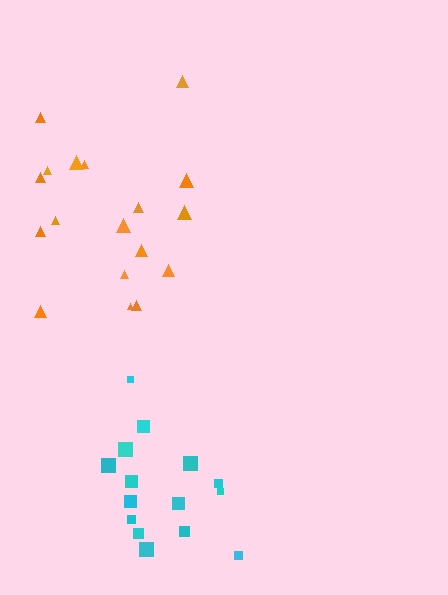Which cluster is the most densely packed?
Orange.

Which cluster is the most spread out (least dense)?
Cyan.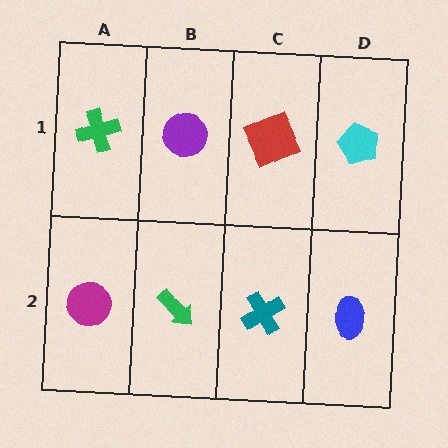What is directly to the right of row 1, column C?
A cyan pentagon.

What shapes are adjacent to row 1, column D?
A blue ellipse (row 2, column D), a red square (row 1, column C).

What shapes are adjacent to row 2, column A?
A green cross (row 1, column A), a green arrow (row 2, column B).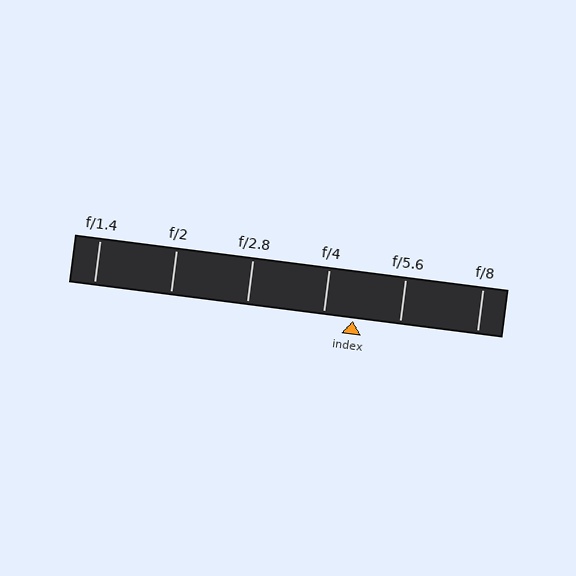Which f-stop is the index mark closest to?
The index mark is closest to f/4.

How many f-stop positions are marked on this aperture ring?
There are 6 f-stop positions marked.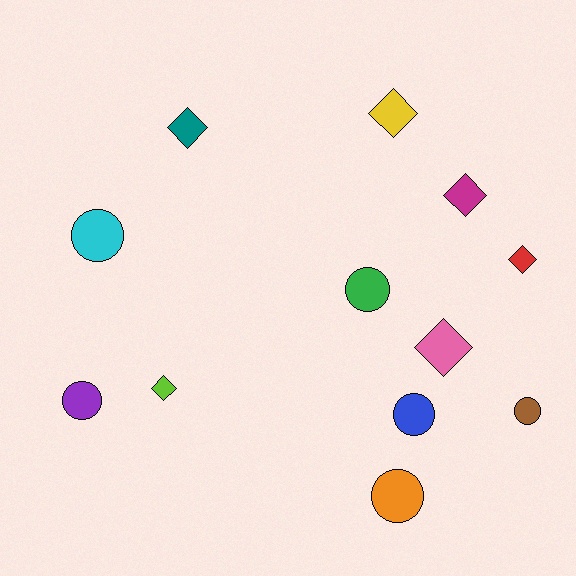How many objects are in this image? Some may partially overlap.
There are 12 objects.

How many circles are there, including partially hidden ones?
There are 6 circles.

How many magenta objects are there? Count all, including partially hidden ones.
There is 1 magenta object.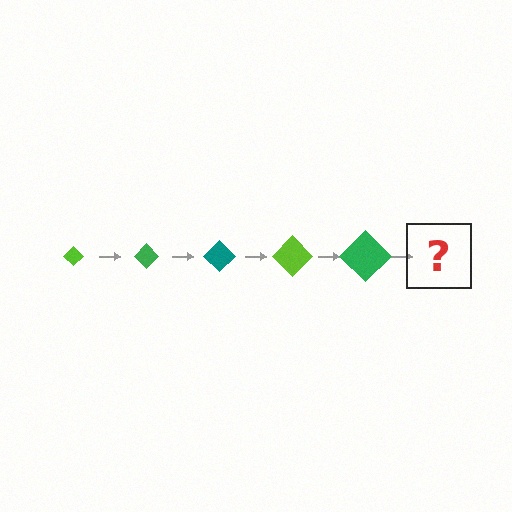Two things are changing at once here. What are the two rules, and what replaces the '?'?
The two rules are that the diamond grows larger each step and the color cycles through lime, green, and teal. The '?' should be a teal diamond, larger than the previous one.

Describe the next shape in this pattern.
It should be a teal diamond, larger than the previous one.